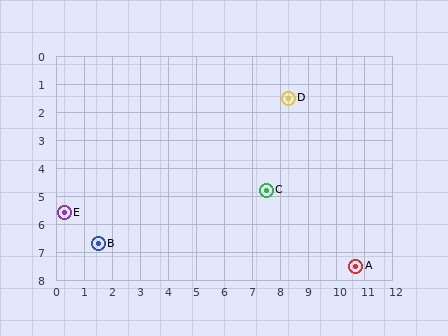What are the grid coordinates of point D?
Point D is at approximately (8.3, 1.5).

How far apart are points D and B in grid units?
Points D and B are about 8.6 grid units apart.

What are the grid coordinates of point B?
Point B is at approximately (1.5, 6.7).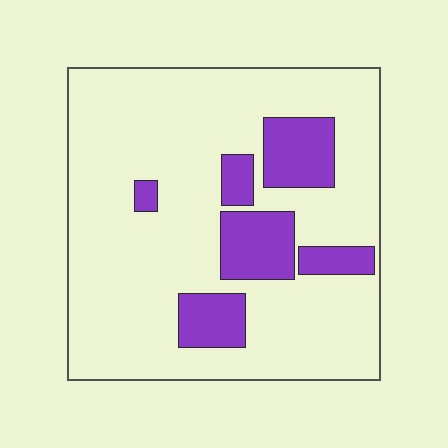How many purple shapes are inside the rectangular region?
6.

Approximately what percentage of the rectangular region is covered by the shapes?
Approximately 20%.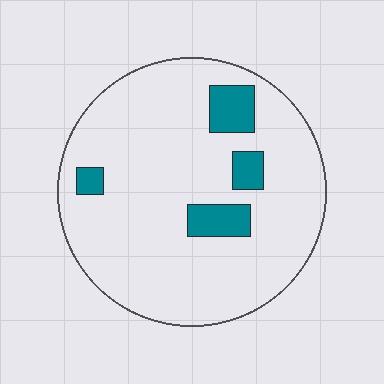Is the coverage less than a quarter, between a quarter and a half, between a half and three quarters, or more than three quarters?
Less than a quarter.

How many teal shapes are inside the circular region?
4.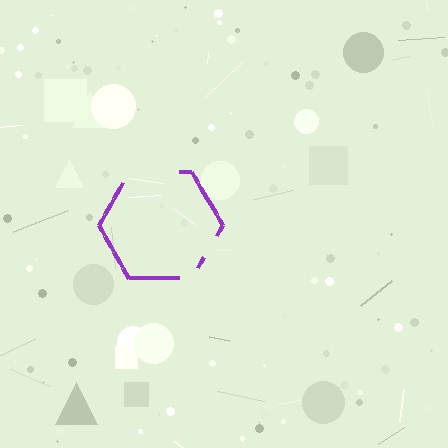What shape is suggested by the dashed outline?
The dashed outline suggests a hexagon.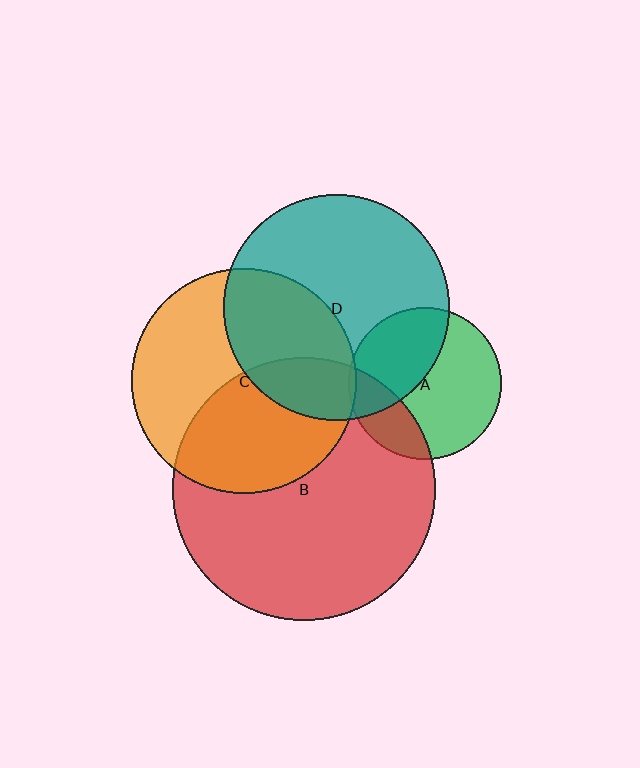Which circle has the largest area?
Circle B (red).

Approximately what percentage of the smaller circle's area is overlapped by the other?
Approximately 45%.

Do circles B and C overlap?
Yes.